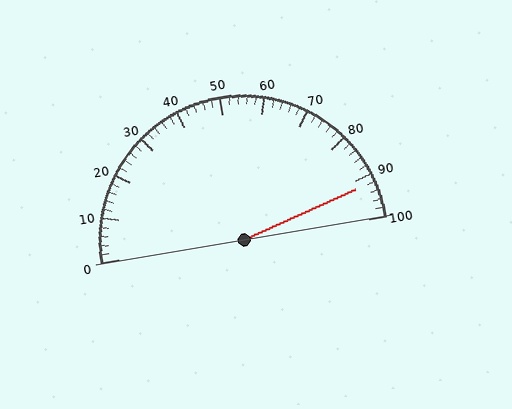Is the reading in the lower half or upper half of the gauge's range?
The reading is in the upper half of the range (0 to 100).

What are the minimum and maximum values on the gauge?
The gauge ranges from 0 to 100.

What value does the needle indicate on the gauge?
The needle indicates approximately 92.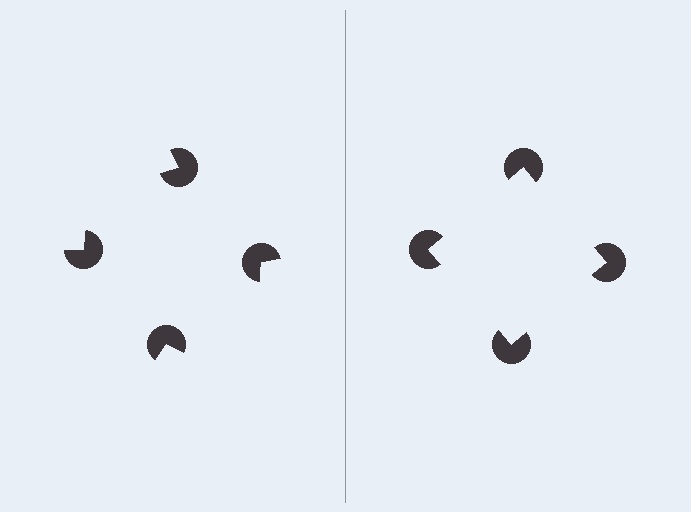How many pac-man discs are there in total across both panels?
8 — 4 on each side.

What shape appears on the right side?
An illusory square.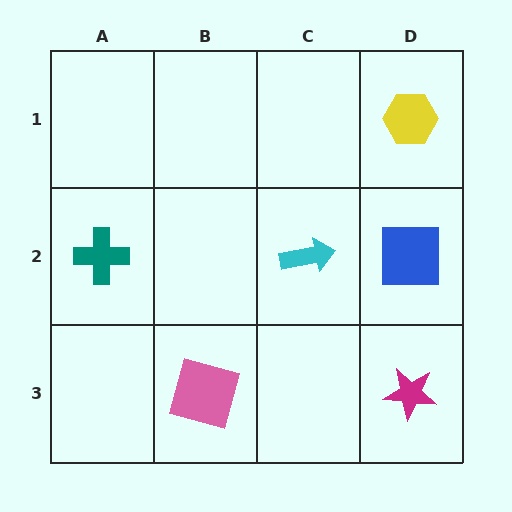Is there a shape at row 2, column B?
No, that cell is empty.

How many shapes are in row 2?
3 shapes.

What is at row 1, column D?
A yellow hexagon.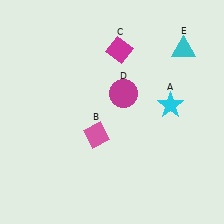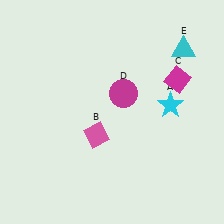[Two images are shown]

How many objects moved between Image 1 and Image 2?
1 object moved between the two images.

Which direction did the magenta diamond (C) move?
The magenta diamond (C) moved right.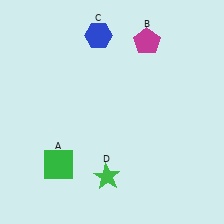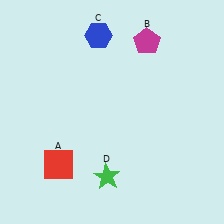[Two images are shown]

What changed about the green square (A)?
In Image 1, A is green. In Image 2, it changed to red.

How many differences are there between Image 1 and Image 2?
There is 1 difference between the two images.